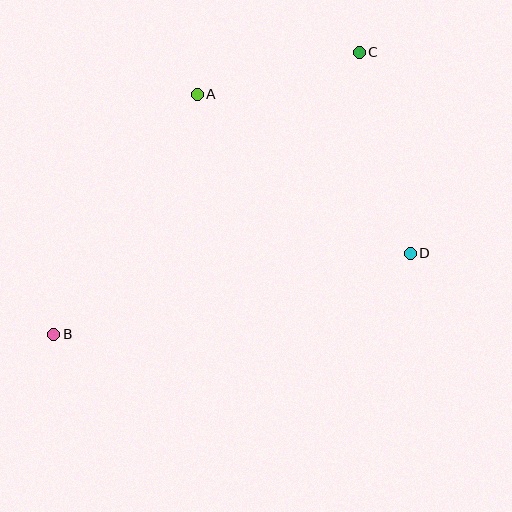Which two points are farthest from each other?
Points B and C are farthest from each other.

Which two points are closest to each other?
Points A and C are closest to each other.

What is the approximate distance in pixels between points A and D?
The distance between A and D is approximately 266 pixels.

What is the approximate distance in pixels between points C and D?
The distance between C and D is approximately 207 pixels.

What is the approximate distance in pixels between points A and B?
The distance between A and B is approximately 280 pixels.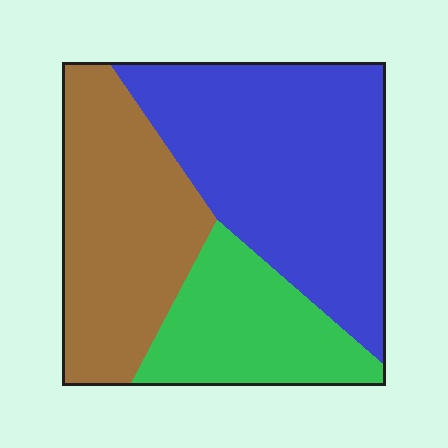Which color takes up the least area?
Green, at roughly 20%.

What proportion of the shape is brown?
Brown covers about 35% of the shape.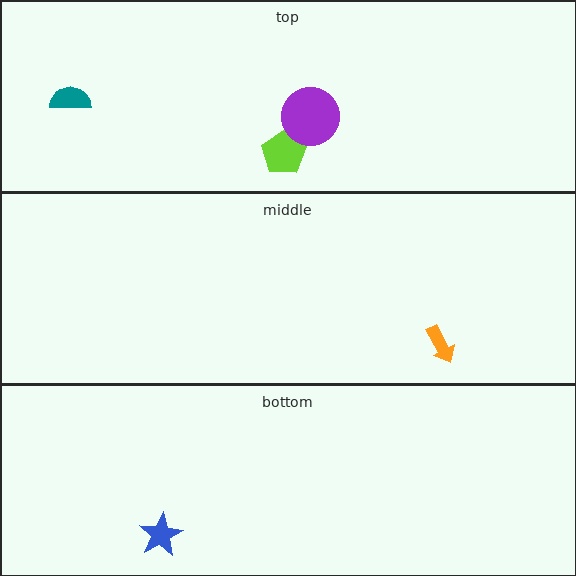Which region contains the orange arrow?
The middle region.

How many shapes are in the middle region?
1.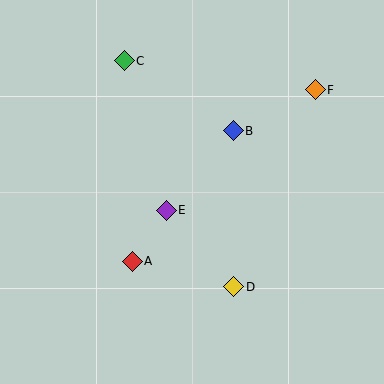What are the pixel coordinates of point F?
Point F is at (315, 90).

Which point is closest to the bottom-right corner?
Point D is closest to the bottom-right corner.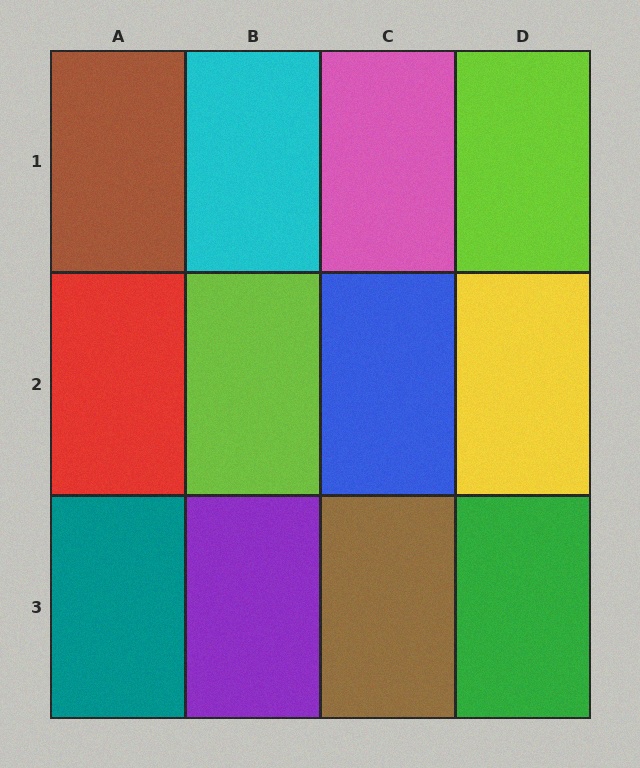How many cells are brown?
2 cells are brown.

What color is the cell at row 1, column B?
Cyan.